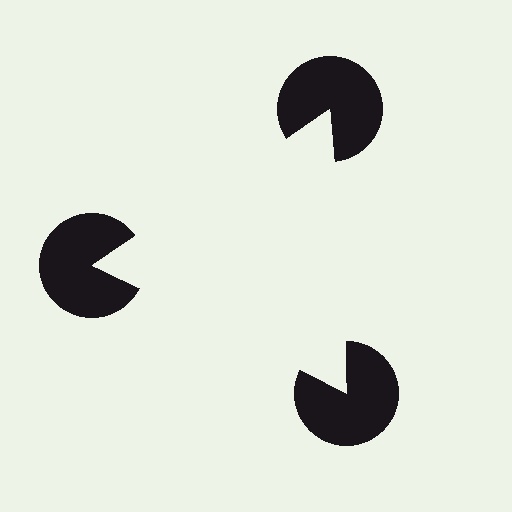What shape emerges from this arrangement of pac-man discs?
An illusory triangle — its edges are inferred from the aligned wedge cuts in the pac-man discs, not physically drawn.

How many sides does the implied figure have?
3 sides.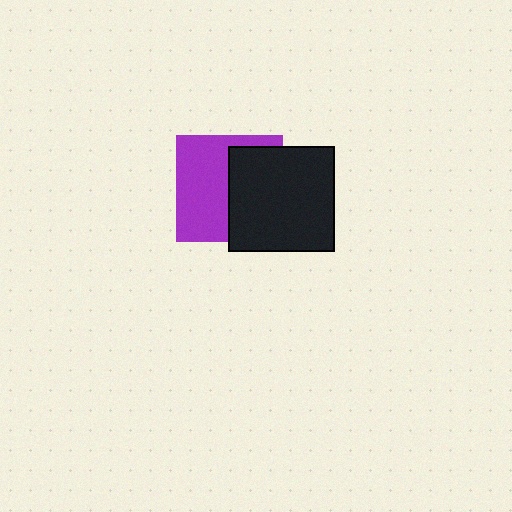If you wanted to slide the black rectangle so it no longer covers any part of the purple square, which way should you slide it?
Slide it right — that is the most direct way to separate the two shapes.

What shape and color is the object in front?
The object in front is a black rectangle.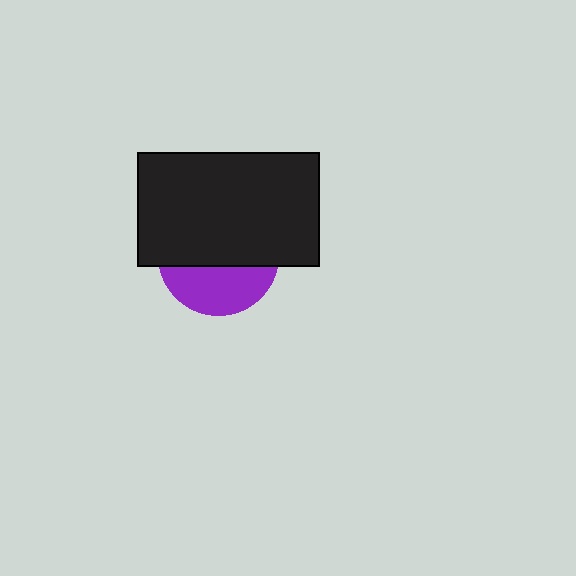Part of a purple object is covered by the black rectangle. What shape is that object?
It is a circle.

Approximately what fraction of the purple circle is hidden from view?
Roughly 63% of the purple circle is hidden behind the black rectangle.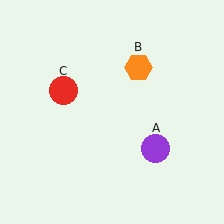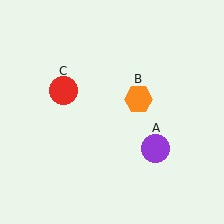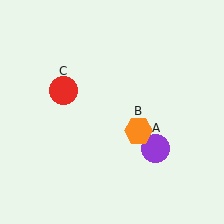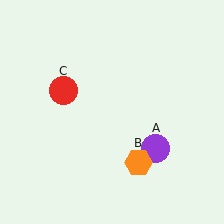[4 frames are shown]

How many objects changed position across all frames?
1 object changed position: orange hexagon (object B).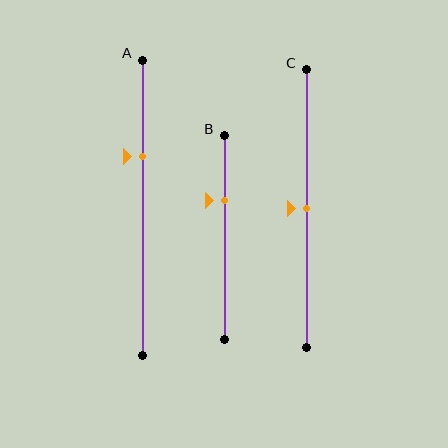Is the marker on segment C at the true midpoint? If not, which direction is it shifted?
Yes, the marker on segment C is at the true midpoint.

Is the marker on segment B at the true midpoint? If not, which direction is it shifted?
No, the marker on segment B is shifted upward by about 18% of the segment length.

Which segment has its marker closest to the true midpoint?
Segment C has its marker closest to the true midpoint.